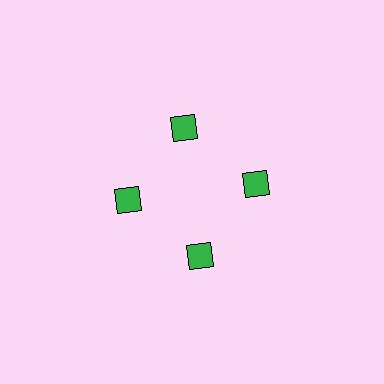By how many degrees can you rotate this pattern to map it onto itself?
The pattern maps onto itself every 90 degrees of rotation.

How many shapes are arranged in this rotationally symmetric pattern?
There are 4 shapes, arranged in 4 groups of 1.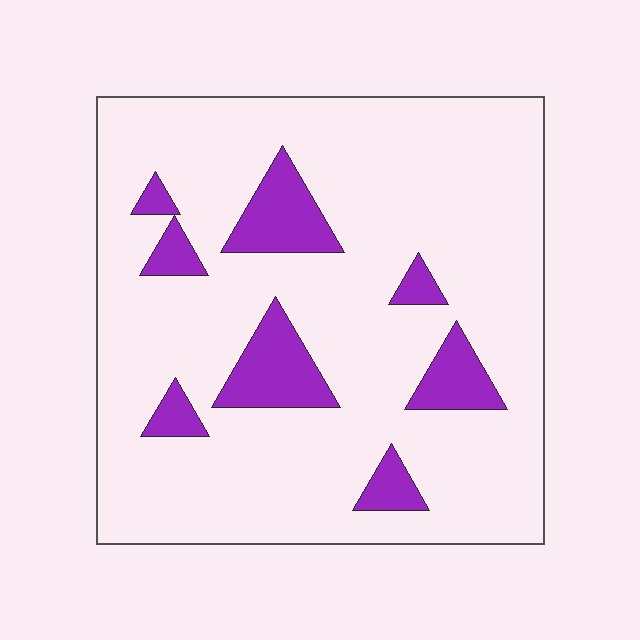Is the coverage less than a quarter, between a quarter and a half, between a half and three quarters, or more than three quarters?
Less than a quarter.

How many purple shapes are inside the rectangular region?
8.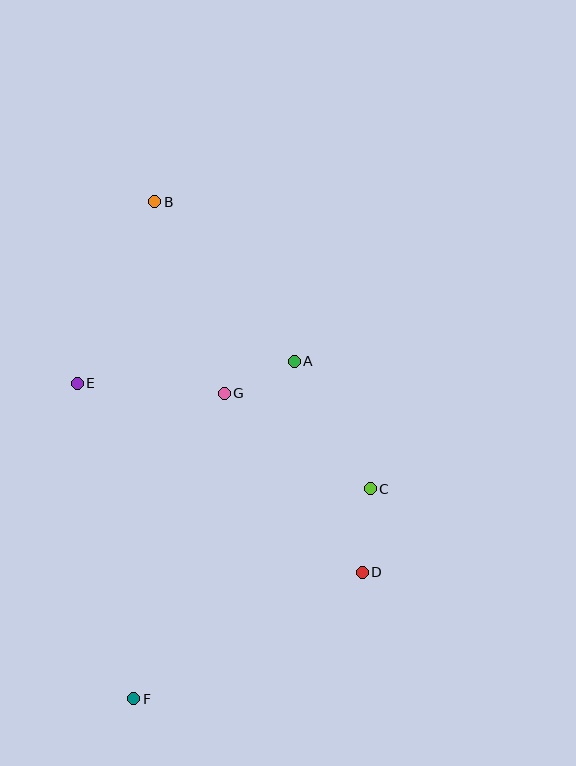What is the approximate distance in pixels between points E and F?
The distance between E and F is approximately 321 pixels.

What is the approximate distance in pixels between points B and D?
The distance between B and D is approximately 425 pixels.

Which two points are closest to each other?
Points A and G are closest to each other.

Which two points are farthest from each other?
Points B and F are farthest from each other.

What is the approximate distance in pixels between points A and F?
The distance between A and F is approximately 374 pixels.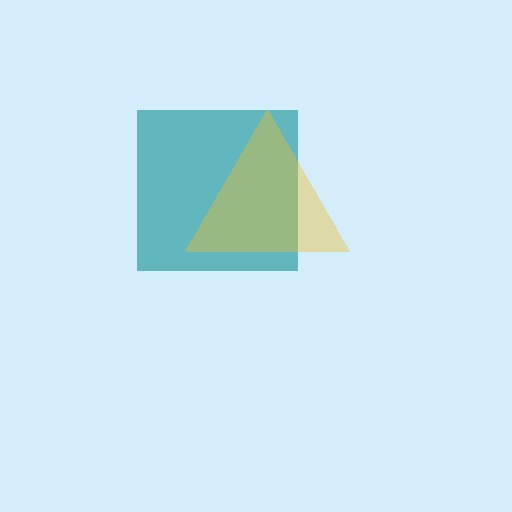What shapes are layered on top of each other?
The layered shapes are: a teal square, a yellow triangle.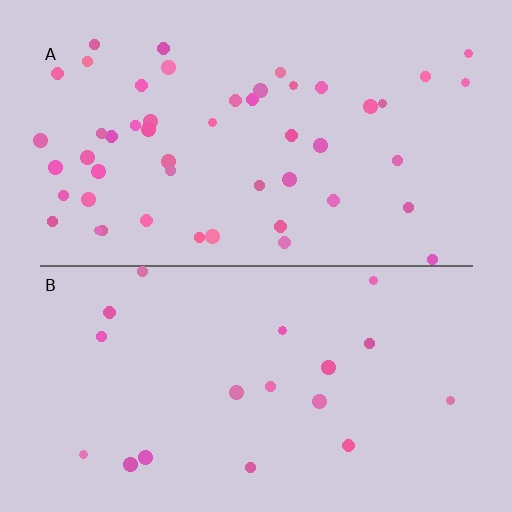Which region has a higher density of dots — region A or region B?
A (the top).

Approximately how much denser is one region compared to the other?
Approximately 2.7× — region A over region B.